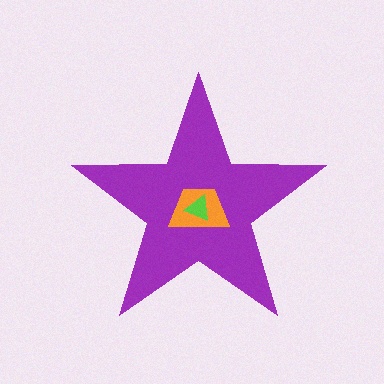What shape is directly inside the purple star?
The orange trapezoid.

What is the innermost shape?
The lime triangle.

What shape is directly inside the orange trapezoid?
The lime triangle.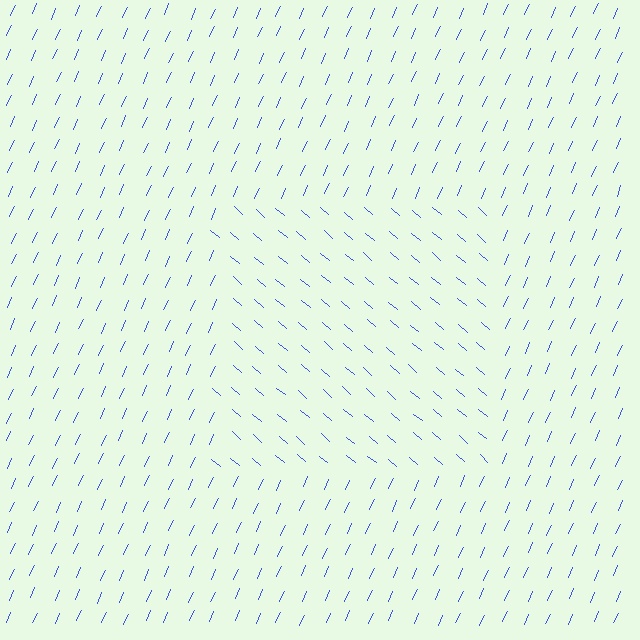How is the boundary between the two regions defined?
The boundary is defined purely by a change in line orientation (approximately 74 degrees difference). All lines are the same color and thickness.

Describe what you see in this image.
The image is filled with small blue line segments. A rectangle region in the image has lines oriented differently from the surrounding lines, creating a visible texture boundary.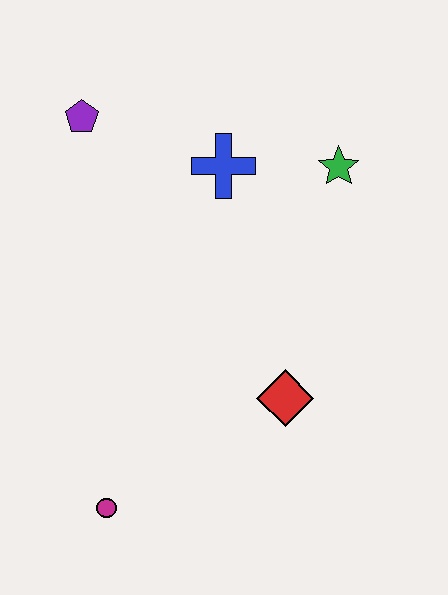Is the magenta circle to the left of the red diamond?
Yes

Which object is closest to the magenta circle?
The red diamond is closest to the magenta circle.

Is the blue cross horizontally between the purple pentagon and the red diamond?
Yes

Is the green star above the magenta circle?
Yes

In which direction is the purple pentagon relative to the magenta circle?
The purple pentagon is above the magenta circle.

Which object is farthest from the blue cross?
The magenta circle is farthest from the blue cross.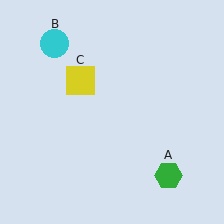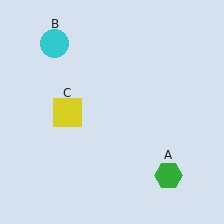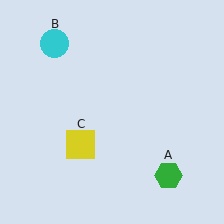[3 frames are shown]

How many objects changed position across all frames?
1 object changed position: yellow square (object C).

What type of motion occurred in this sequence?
The yellow square (object C) rotated counterclockwise around the center of the scene.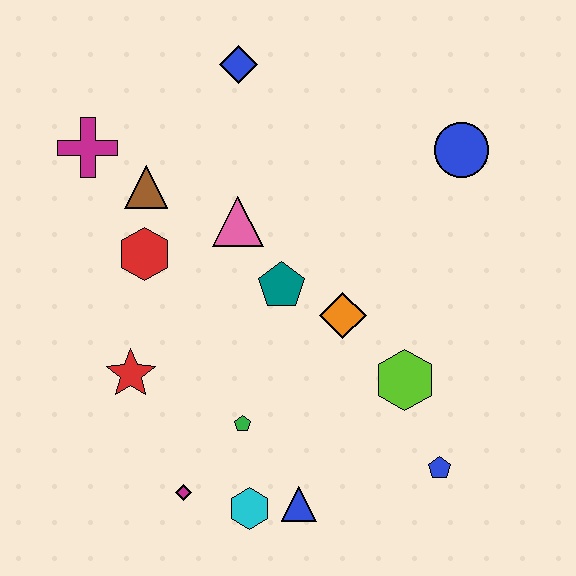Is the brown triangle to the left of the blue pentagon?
Yes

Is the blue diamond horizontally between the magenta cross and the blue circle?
Yes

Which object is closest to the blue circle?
The orange diamond is closest to the blue circle.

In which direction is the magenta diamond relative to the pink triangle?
The magenta diamond is below the pink triangle.